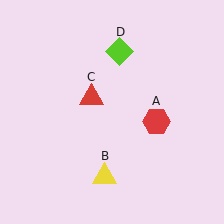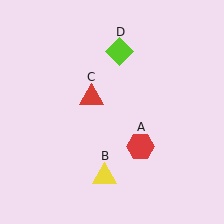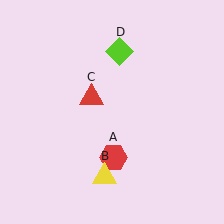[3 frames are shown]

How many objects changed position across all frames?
1 object changed position: red hexagon (object A).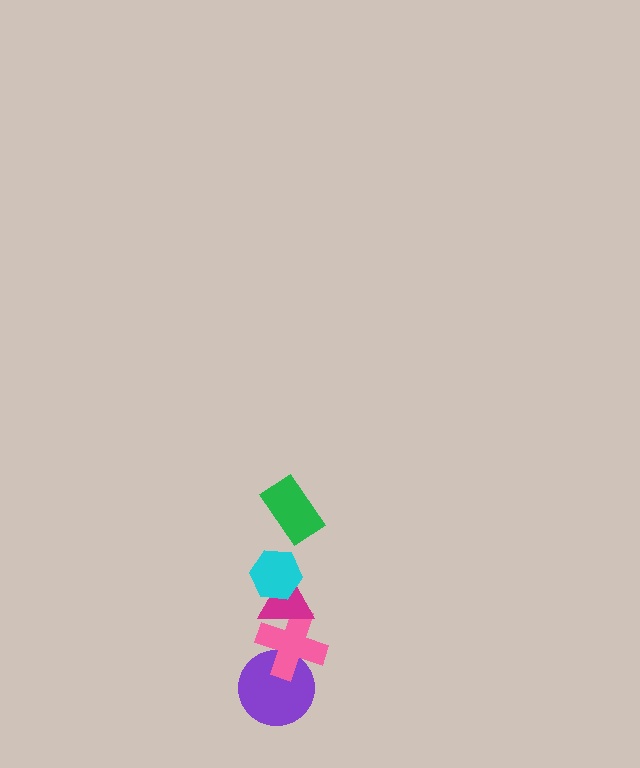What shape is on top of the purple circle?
The pink cross is on top of the purple circle.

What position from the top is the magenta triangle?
The magenta triangle is 3rd from the top.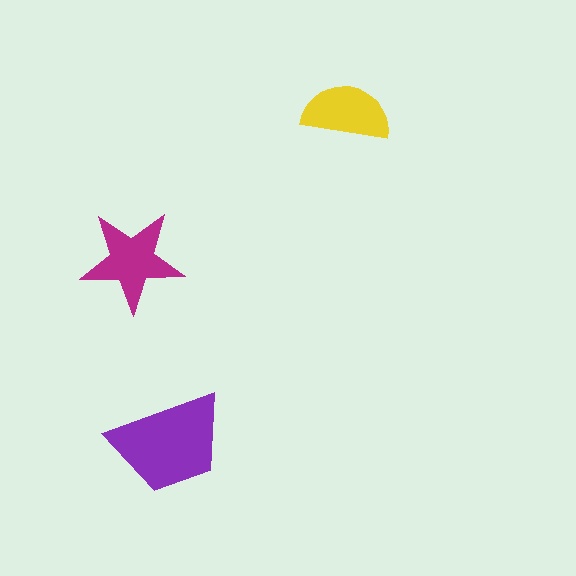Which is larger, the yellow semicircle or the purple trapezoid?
The purple trapezoid.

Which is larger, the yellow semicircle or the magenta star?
The magenta star.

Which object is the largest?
The purple trapezoid.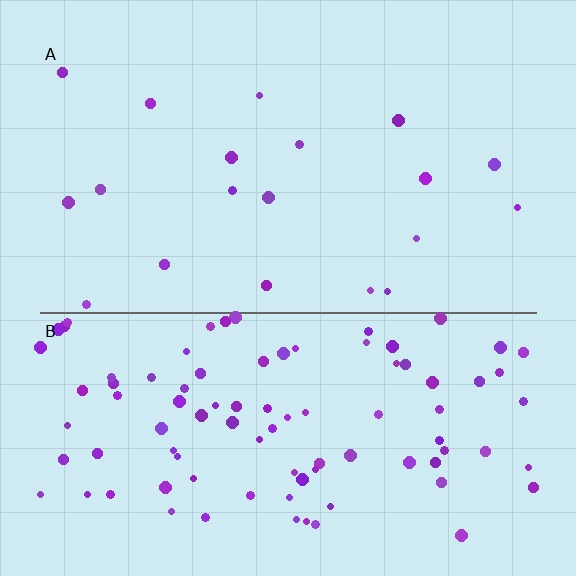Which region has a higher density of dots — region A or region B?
B (the bottom).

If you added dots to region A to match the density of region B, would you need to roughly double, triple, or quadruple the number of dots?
Approximately quadruple.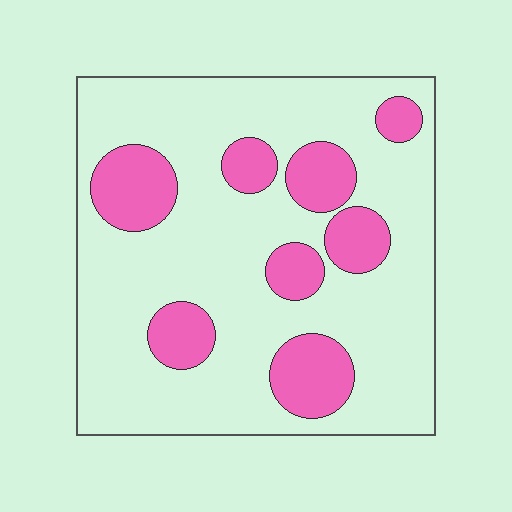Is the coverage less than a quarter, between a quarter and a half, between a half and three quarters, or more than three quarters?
Less than a quarter.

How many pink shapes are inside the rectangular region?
8.